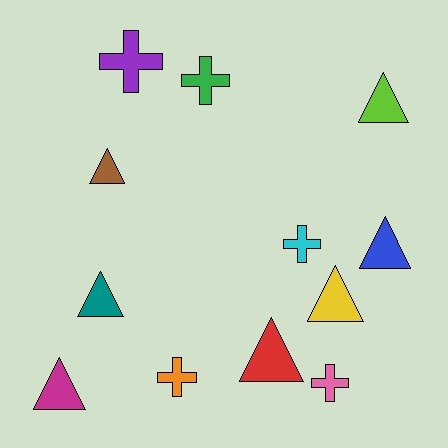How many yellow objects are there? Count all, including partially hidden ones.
There is 1 yellow object.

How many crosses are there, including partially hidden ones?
There are 5 crosses.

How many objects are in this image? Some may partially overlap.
There are 12 objects.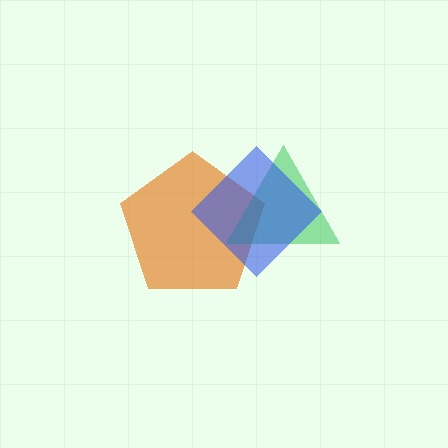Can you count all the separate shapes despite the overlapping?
Yes, there are 3 separate shapes.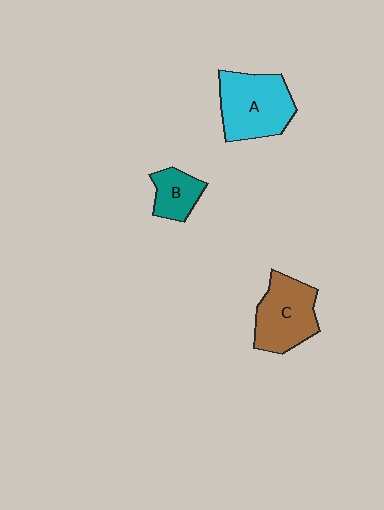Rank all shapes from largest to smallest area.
From largest to smallest: A (cyan), C (brown), B (teal).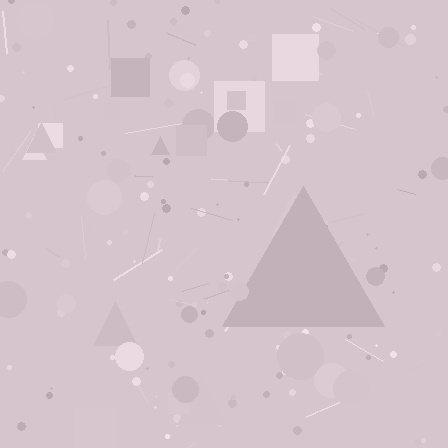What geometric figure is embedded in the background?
A triangle is embedded in the background.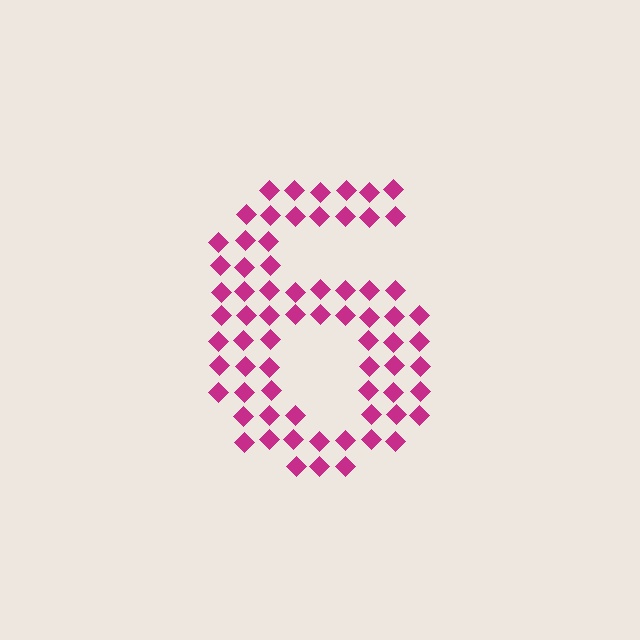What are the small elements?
The small elements are diamonds.